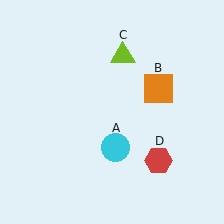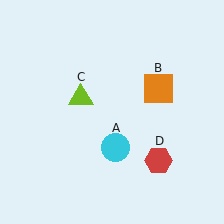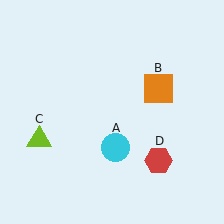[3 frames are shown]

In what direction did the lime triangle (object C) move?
The lime triangle (object C) moved down and to the left.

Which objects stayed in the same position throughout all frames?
Cyan circle (object A) and orange square (object B) and red hexagon (object D) remained stationary.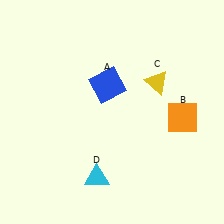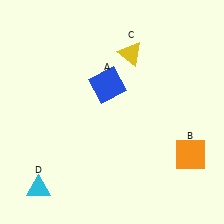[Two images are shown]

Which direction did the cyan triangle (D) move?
The cyan triangle (D) moved left.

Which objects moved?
The objects that moved are: the orange square (B), the yellow triangle (C), the cyan triangle (D).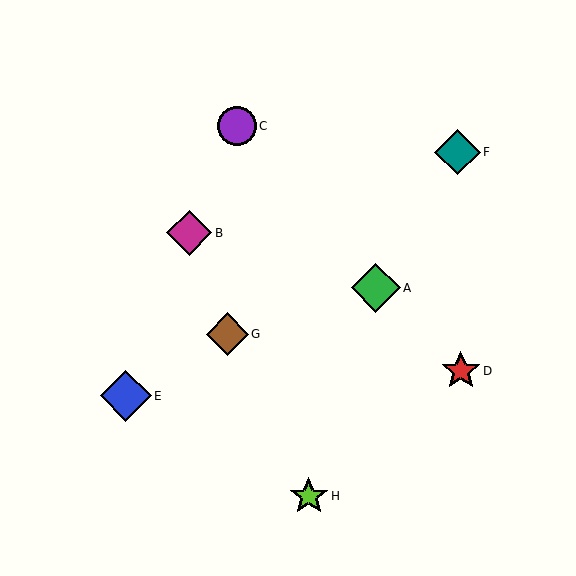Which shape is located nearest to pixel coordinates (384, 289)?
The green diamond (labeled A) at (376, 288) is nearest to that location.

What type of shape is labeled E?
Shape E is a blue diamond.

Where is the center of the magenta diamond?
The center of the magenta diamond is at (189, 233).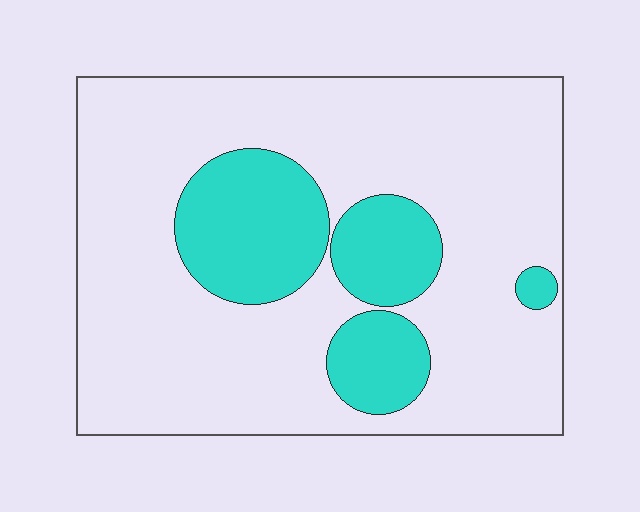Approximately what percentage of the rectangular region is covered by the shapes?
Approximately 20%.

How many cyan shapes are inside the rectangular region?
4.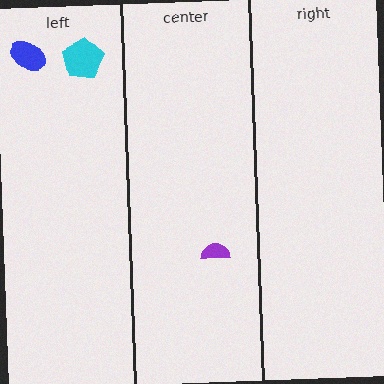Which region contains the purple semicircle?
The center region.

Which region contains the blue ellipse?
The left region.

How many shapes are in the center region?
1.